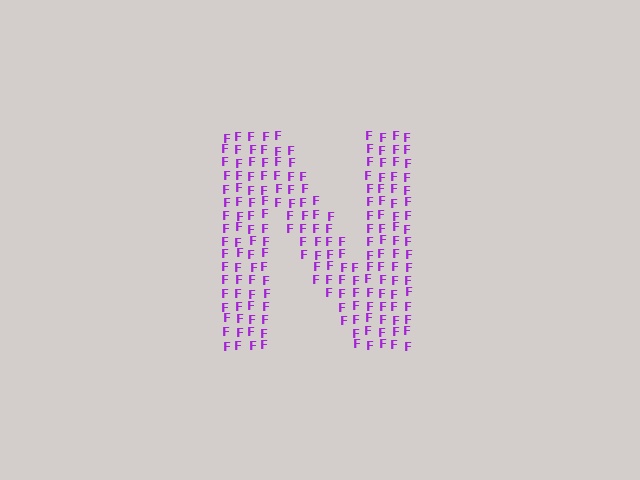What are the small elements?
The small elements are letter F's.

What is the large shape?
The large shape is the letter N.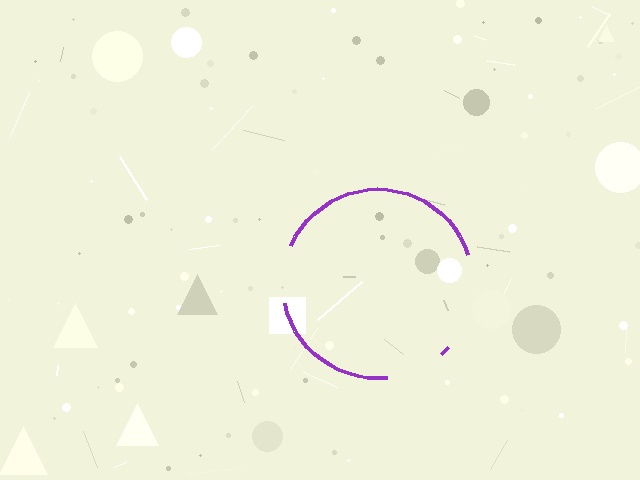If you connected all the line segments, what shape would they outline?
They would outline a circle.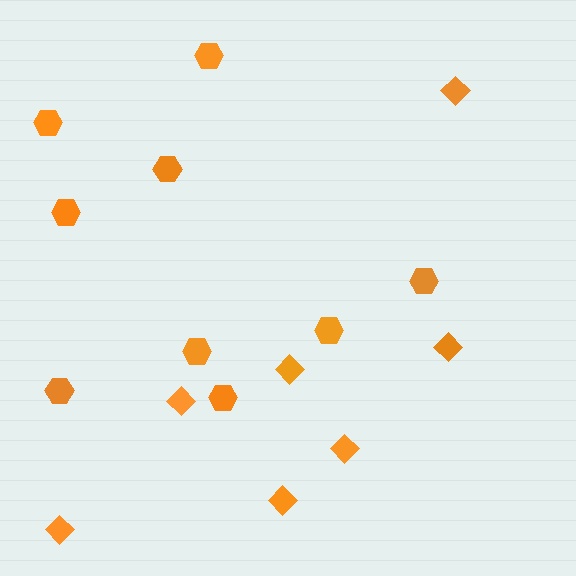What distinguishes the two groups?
There are 2 groups: one group of hexagons (9) and one group of diamonds (7).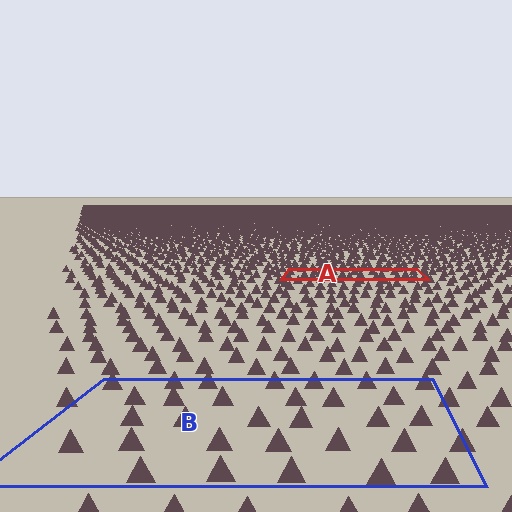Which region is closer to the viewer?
Region B is closer. The texture elements there are larger and more spread out.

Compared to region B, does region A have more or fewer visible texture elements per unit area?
Region A has more texture elements per unit area — they are packed more densely because it is farther away.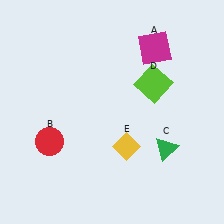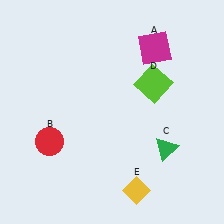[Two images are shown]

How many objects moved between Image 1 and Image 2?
1 object moved between the two images.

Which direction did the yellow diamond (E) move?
The yellow diamond (E) moved down.